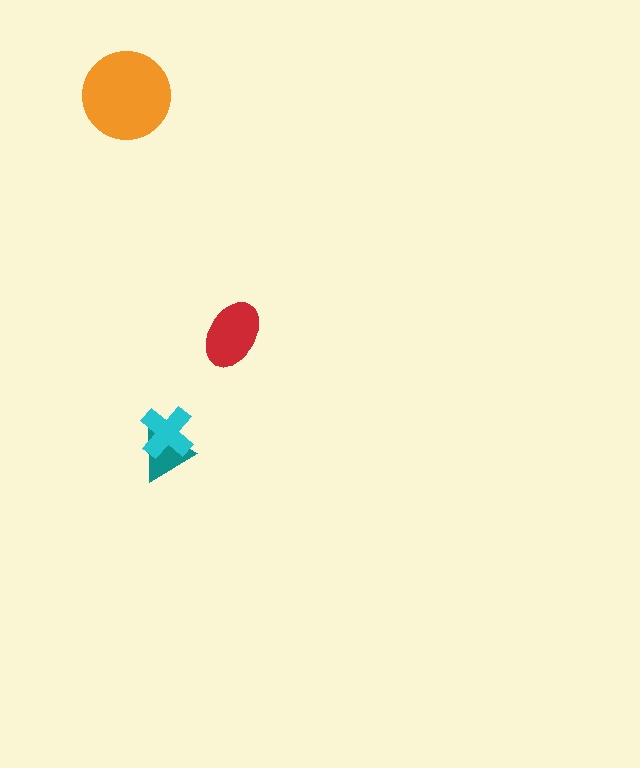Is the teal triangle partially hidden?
Yes, it is partially covered by another shape.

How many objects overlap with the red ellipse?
0 objects overlap with the red ellipse.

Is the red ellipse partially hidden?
No, no other shape covers it.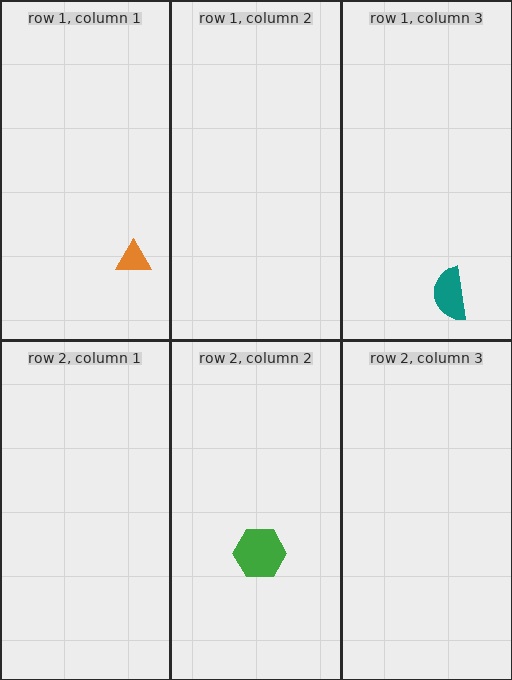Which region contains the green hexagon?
The row 2, column 2 region.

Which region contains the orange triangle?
The row 1, column 1 region.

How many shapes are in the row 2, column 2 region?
1.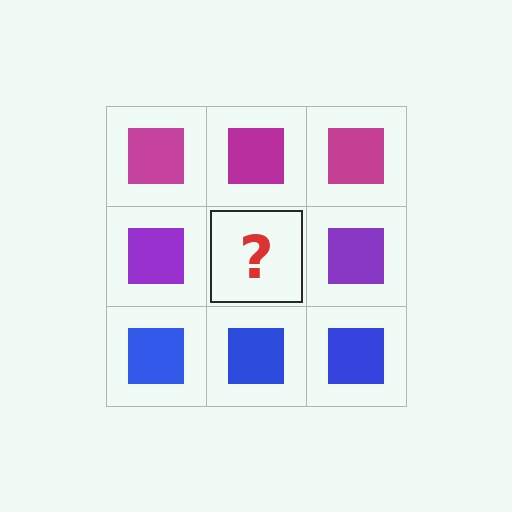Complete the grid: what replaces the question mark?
The question mark should be replaced with a purple square.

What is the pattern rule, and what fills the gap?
The rule is that each row has a consistent color. The gap should be filled with a purple square.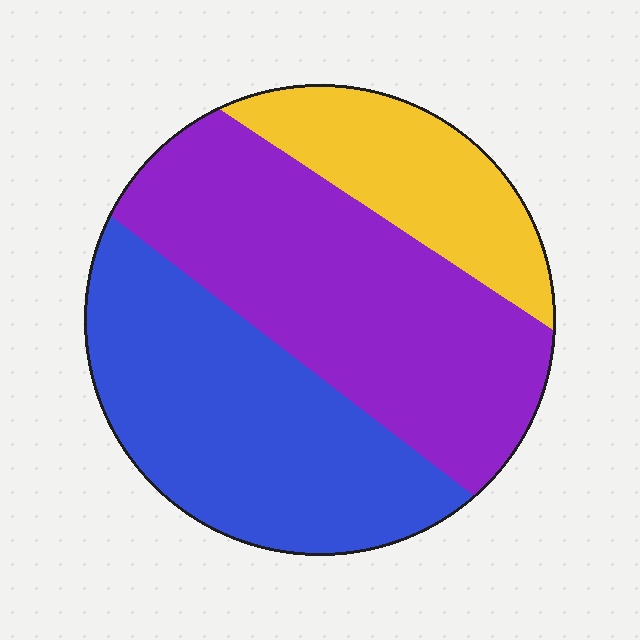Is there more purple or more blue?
Purple.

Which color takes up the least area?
Yellow, at roughly 20%.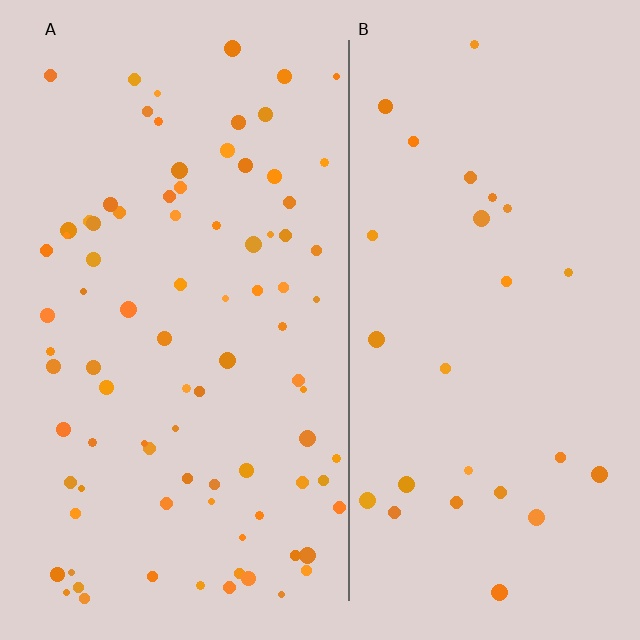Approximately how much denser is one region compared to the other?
Approximately 3.2× — region A over region B.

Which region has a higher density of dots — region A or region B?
A (the left).